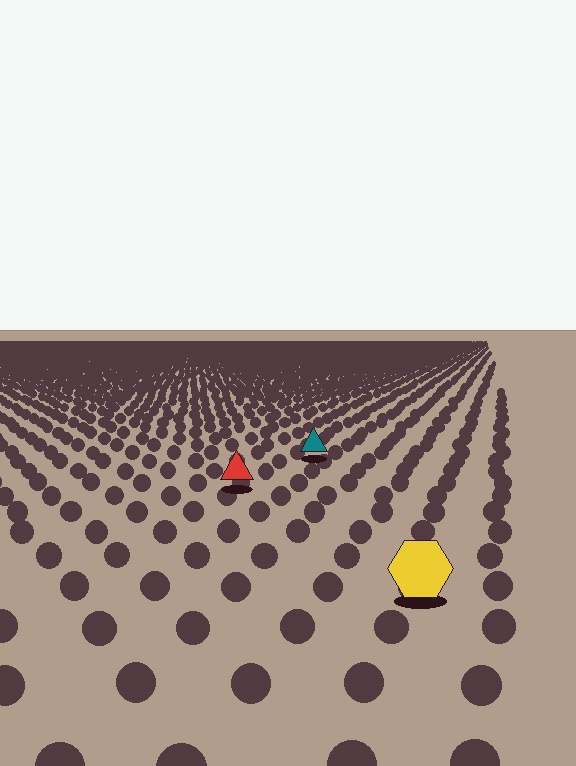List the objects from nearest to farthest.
From nearest to farthest: the yellow hexagon, the red triangle, the teal triangle.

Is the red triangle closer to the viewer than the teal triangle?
Yes. The red triangle is closer — you can tell from the texture gradient: the ground texture is coarser near it.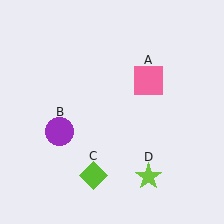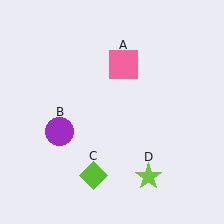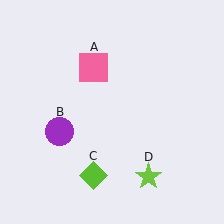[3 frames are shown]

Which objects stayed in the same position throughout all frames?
Purple circle (object B) and lime diamond (object C) and lime star (object D) remained stationary.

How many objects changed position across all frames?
1 object changed position: pink square (object A).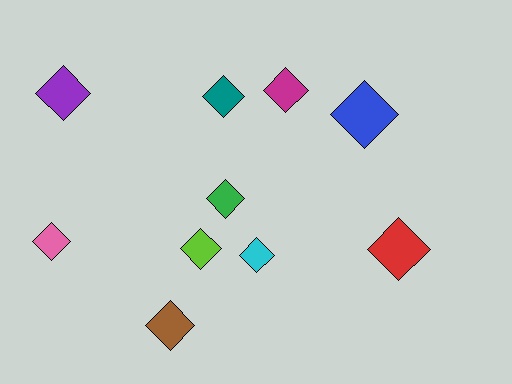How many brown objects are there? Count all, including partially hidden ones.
There is 1 brown object.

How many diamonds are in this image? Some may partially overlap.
There are 10 diamonds.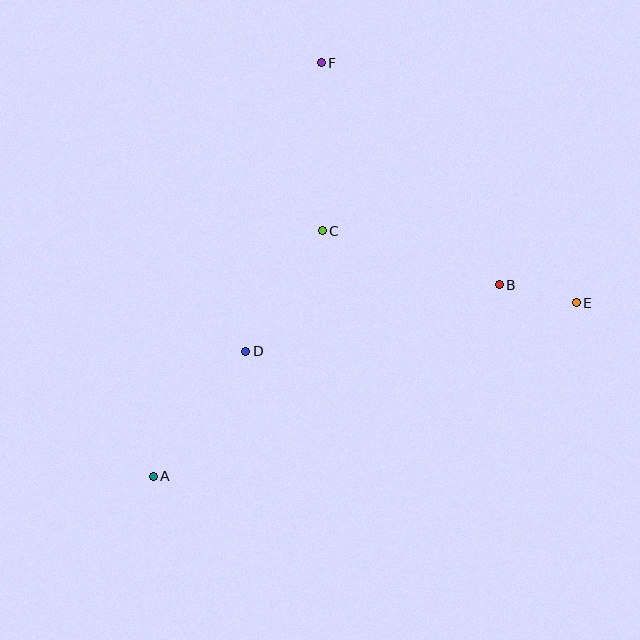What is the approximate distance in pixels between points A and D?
The distance between A and D is approximately 156 pixels.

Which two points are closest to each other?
Points B and E are closest to each other.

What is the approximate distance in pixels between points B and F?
The distance between B and F is approximately 284 pixels.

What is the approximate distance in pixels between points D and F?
The distance between D and F is approximately 298 pixels.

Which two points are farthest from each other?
Points A and E are farthest from each other.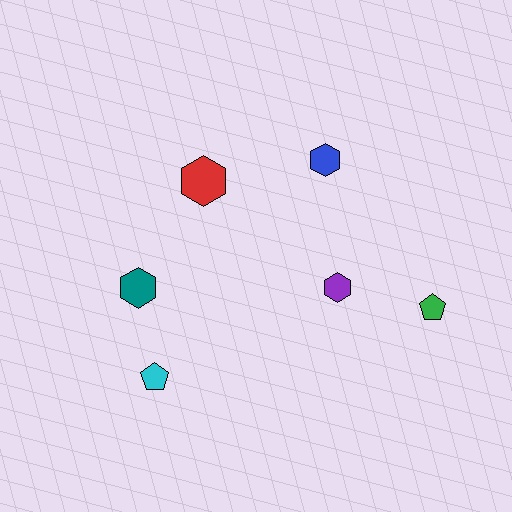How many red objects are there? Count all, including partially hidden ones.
There is 1 red object.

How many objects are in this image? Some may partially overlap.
There are 6 objects.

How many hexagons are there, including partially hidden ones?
There are 4 hexagons.